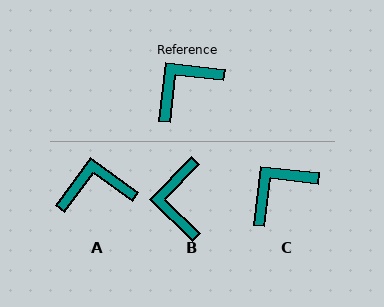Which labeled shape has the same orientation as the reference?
C.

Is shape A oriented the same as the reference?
No, it is off by about 29 degrees.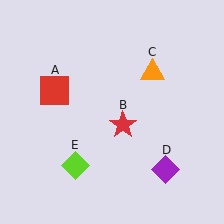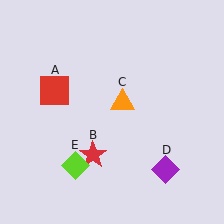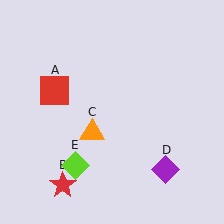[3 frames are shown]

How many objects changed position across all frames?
2 objects changed position: red star (object B), orange triangle (object C).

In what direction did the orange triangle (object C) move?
The orange triangle (object C) moved down and to the left.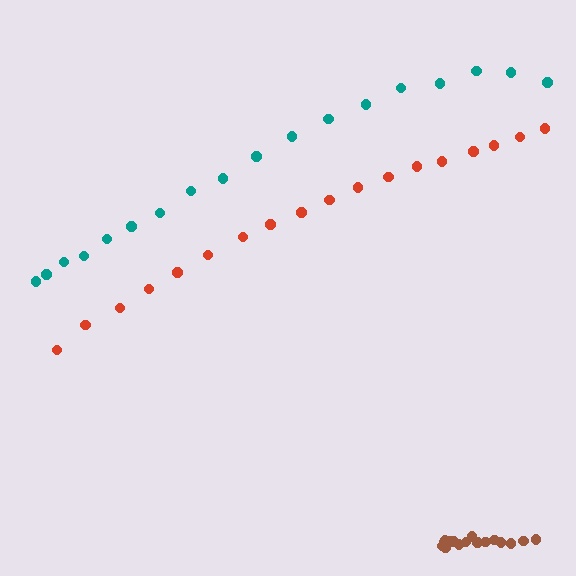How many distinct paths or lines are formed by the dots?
There are 3 distinct paths.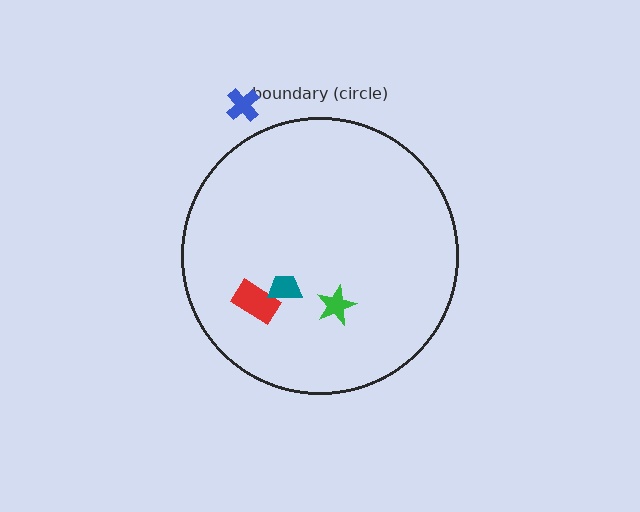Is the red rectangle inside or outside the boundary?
Inside.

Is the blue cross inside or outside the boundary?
Outside.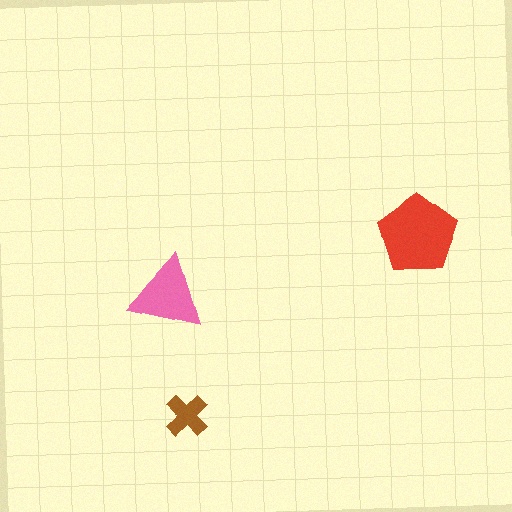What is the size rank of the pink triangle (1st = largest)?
2nd.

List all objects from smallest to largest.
The brown cross, the pink triangle, the red pentagon.